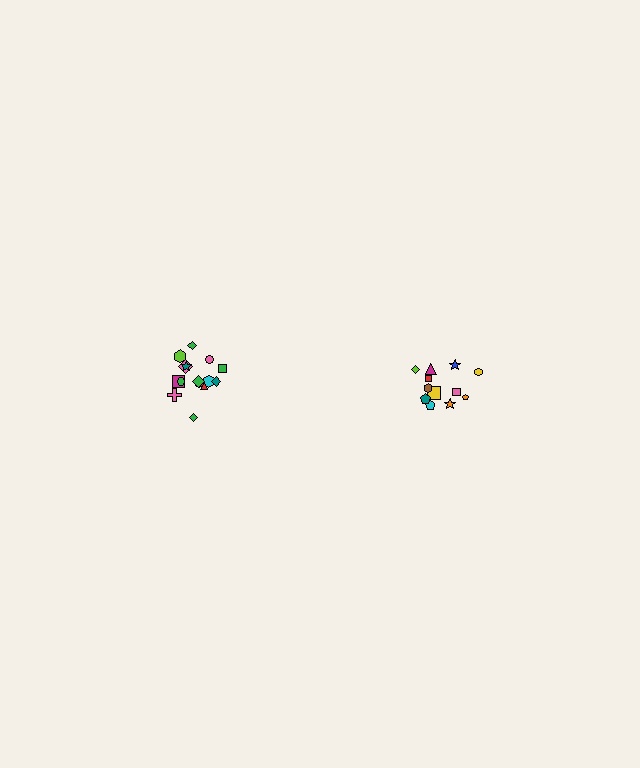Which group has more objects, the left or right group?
The left group.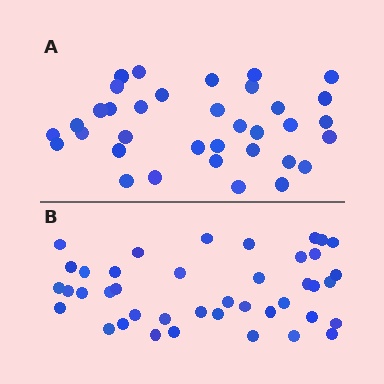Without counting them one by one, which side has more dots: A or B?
Region B (the bottom region) has more dots.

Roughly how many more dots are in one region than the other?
Region B has about 6 more dots than region A.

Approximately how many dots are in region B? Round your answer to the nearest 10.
About 40 dots. (The exact count is 41, which rounds to 40.)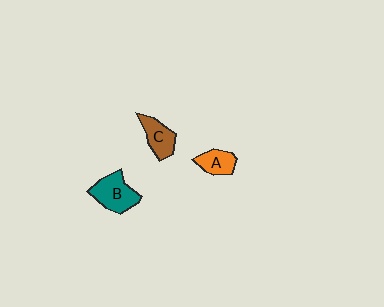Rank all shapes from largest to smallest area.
From largest to smallest: B (teal), C (brown), A (orange).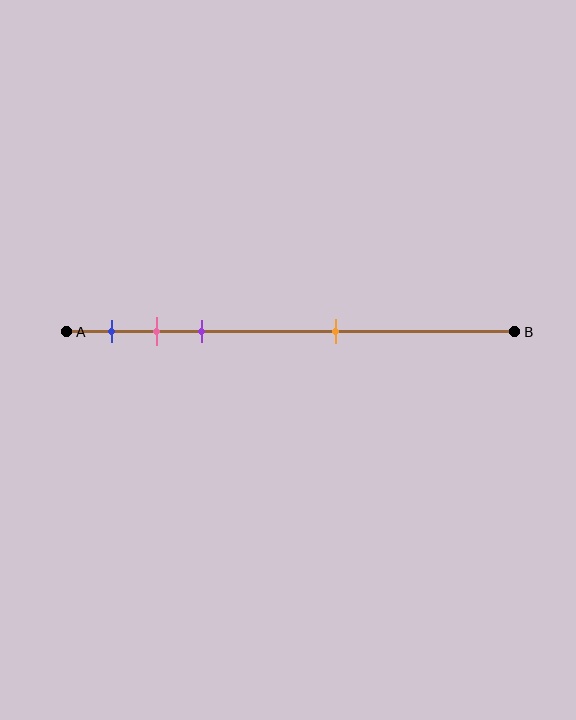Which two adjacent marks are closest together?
The pink and purple marks are the closest adjacent pair.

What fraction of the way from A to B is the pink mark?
The pink mark is approximately 20% (0.2) of the way from A to B.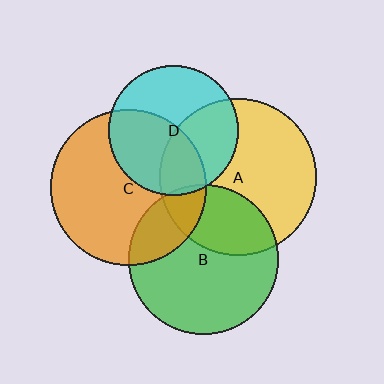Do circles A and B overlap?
Yes.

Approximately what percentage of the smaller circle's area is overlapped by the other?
Approximately 30%.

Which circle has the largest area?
Circle C (orange).